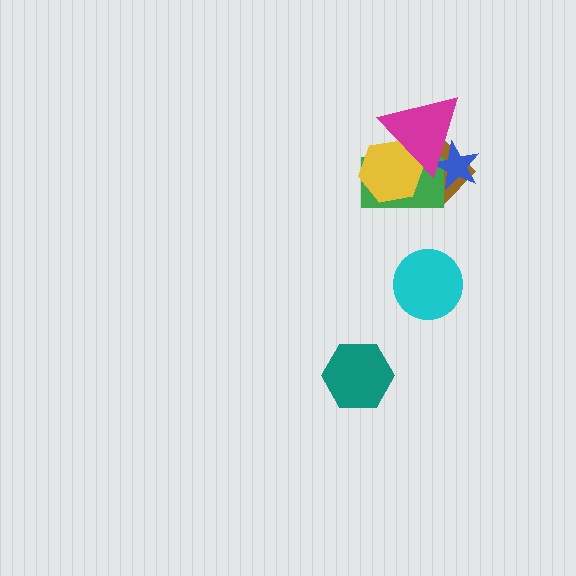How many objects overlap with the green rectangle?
4 objects overlap with the green rectangle.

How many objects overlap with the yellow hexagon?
3 objects overlap with the yellow hexagon.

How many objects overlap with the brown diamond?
4 objects overlap with the brown diamond.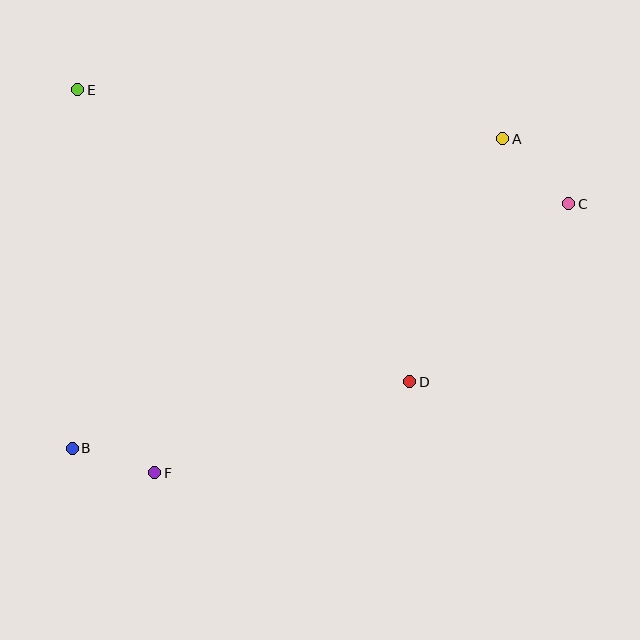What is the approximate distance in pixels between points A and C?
The distance between A and C is approximately 93 pixels.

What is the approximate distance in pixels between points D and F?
The distance between D and F is approximately 271 pixels.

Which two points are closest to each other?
Points B and F are closest to each other.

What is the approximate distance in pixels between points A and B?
The distance between A and B is approximately 530 pixels.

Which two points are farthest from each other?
Points B and C are farthest from each other.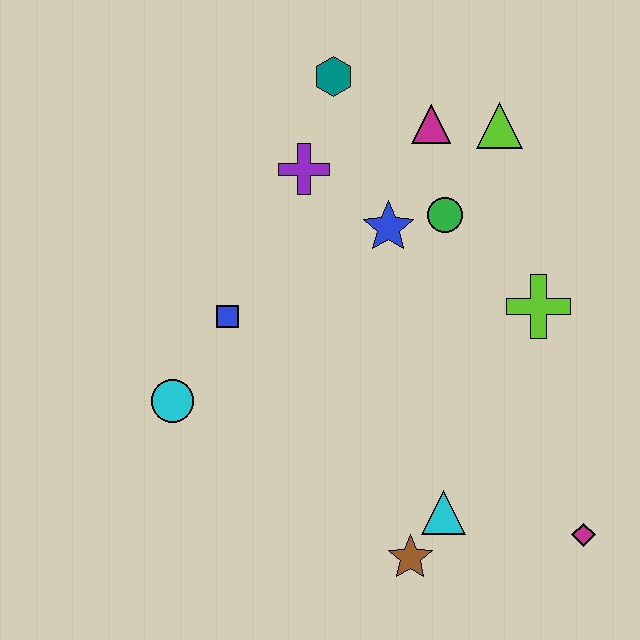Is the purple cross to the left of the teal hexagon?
Yes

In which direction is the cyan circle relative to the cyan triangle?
The cyan circle is to the left of the cyan triangle.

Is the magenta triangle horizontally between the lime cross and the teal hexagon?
Yes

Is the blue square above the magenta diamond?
Yes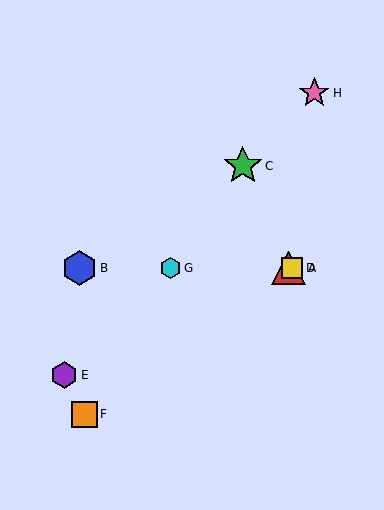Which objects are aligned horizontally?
Objects A, B, D, G are aligned horizontally.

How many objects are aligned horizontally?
4 objects (A, B, D, G) are aligned horizontally.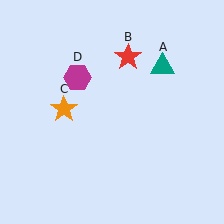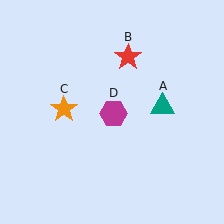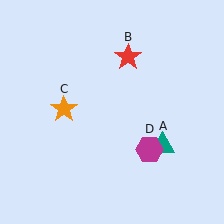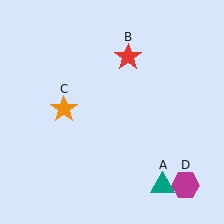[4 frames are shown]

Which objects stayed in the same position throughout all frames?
Red star (object B) and orange star (object C) remained stationary.